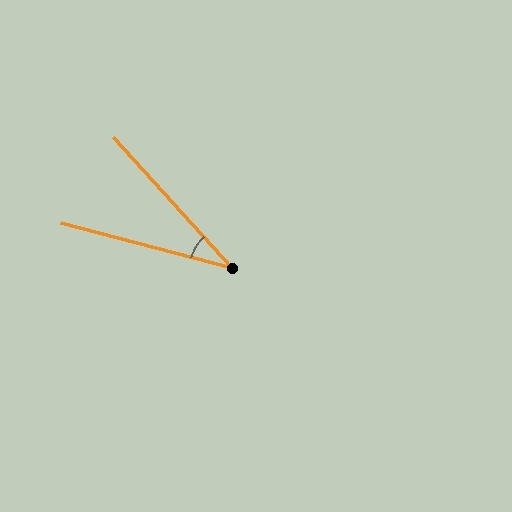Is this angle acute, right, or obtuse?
It is acute.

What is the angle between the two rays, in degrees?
Approximately 33 degrees.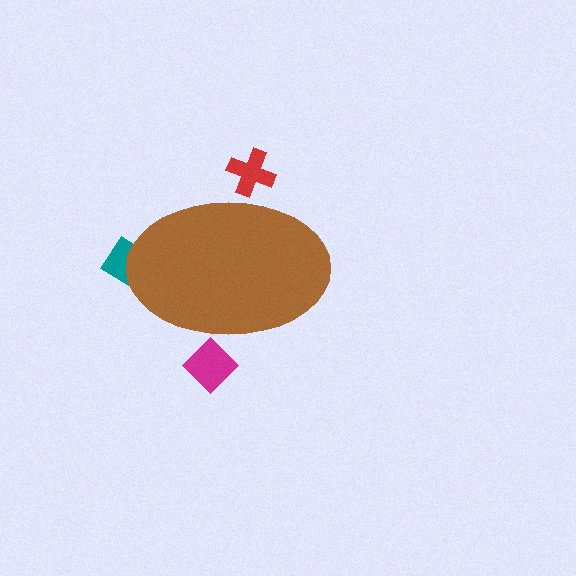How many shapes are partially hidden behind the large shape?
3 shapes are partially hidden.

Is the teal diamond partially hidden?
Yes, the teal diamond is partially hidden behind the brown ellipse.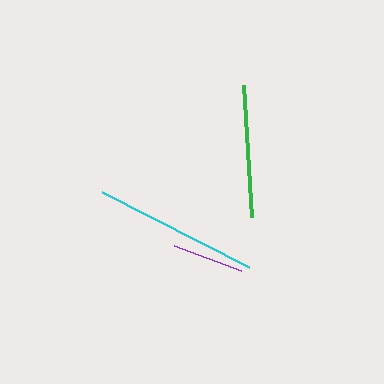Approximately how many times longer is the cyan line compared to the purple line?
The cyan line is approximately 2.3 times the length of the purple line.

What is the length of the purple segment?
The purple segment is approximately 71 pixels long.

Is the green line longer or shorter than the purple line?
The green line is longer than the purple line.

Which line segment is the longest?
The cyan line is the longest at approximately 165 pixels.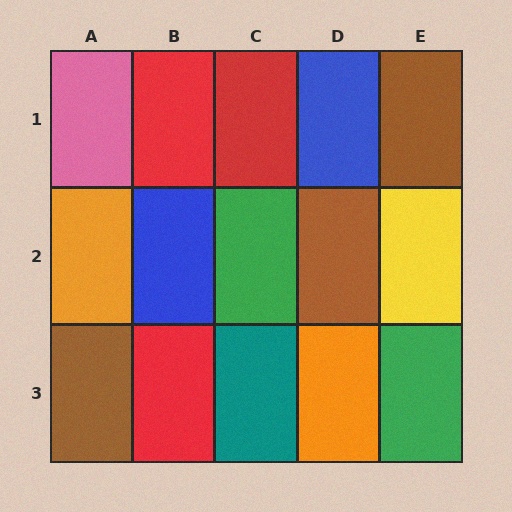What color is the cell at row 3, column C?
Teal.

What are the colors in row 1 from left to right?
Pink, red, red, blue, brown.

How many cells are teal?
1 cell is teal.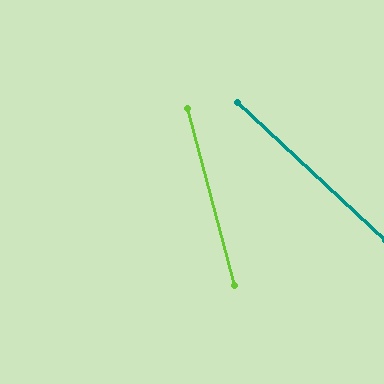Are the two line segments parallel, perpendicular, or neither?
Neither parallel nor perpendicular — they differ by about 32°.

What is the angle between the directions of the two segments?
Approximately 32 degrees.